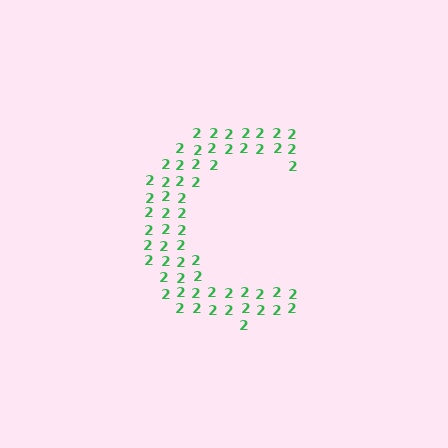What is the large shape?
The large shape is the letter C.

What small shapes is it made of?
It is made of small digit 2's.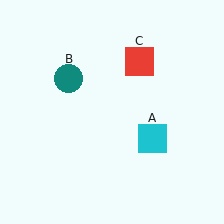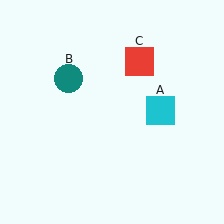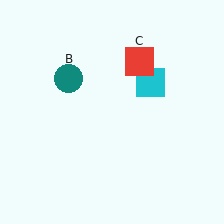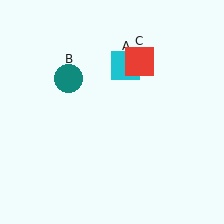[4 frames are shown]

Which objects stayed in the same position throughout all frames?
Teal circle (object B) and red square (object C) remained stationary.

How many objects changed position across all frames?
1 object changed position: cyan square (object A).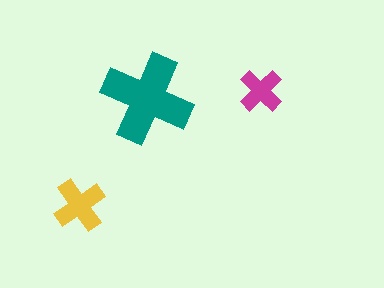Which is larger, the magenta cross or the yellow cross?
The yellow one.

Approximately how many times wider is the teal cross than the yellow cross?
About 1.5 times wider.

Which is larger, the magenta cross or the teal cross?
The teal one.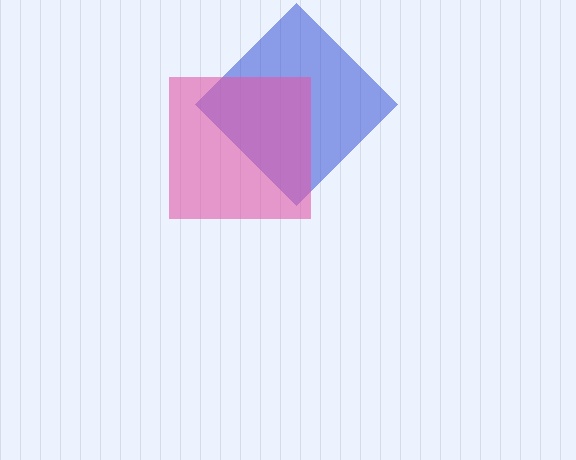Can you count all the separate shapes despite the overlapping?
Yes, there are 2 separate shapes.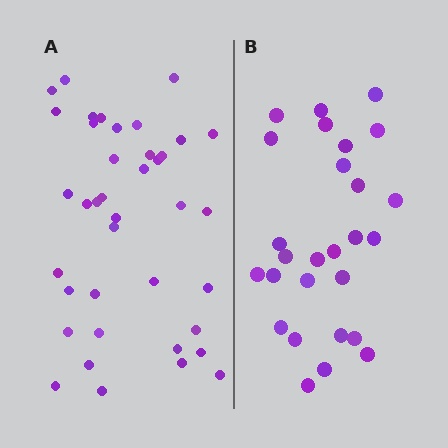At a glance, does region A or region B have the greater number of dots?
Region A (the left region) has more dots.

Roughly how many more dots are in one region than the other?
Region A has roughly 12 or so more dots than region B.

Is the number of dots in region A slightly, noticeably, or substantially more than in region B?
Region A has noticeably more, but not dramatically so. The ratio is roughly 1.4 to 1.